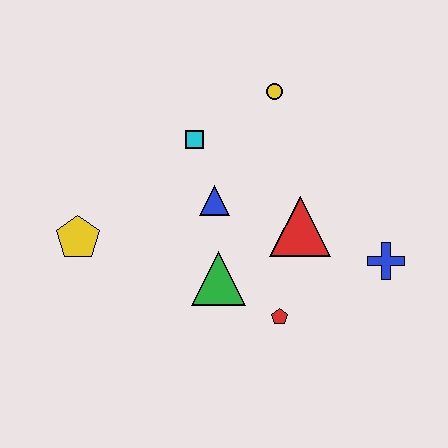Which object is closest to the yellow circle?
The cyan square is closest to the yellow circle.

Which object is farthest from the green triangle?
The yellow circle is farthest from the green triangle.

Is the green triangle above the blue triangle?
No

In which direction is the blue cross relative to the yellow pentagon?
The blue cross is to the right of the yellow pentagon.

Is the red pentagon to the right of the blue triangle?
Yes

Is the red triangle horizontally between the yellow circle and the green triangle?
No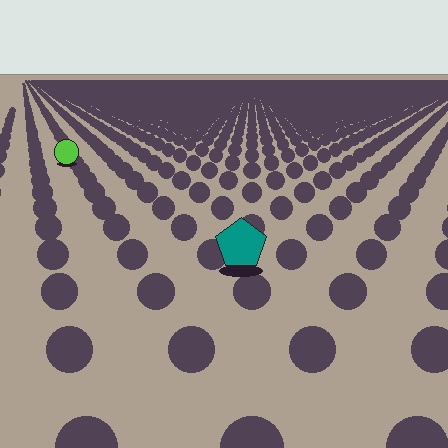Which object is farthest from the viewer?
The lime circle is farthest from the viewer. It appears smaller and the ground texture around it is denser.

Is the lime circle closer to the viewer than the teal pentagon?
No. The teal pentagon is closer — you can tell from the texture gradient: the ground texture is coarser near it.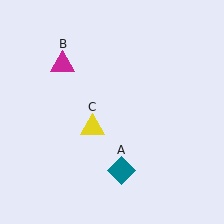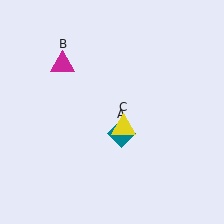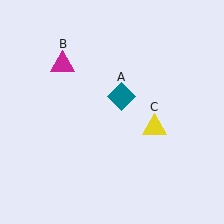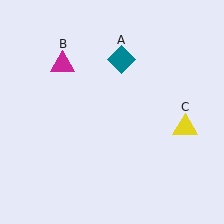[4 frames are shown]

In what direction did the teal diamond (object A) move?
The teal diamond (object A) moved up.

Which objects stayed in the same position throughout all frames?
Magenta triangle (object B) remained stationary.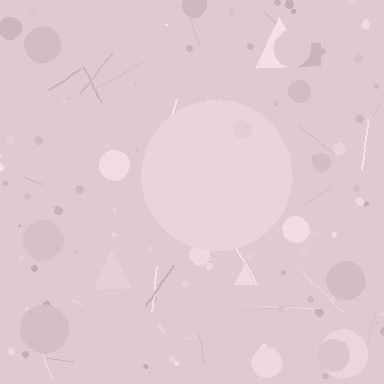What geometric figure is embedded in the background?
A circle is embedded in the background.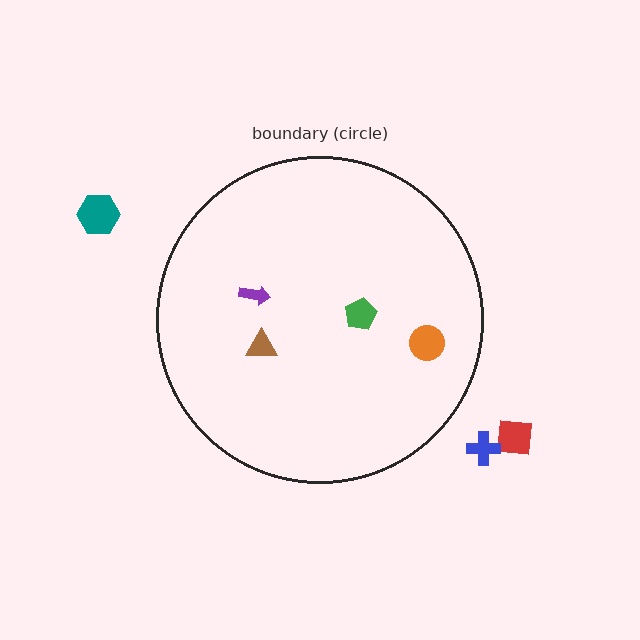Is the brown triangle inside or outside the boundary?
Inside.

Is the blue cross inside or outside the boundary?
Outside.